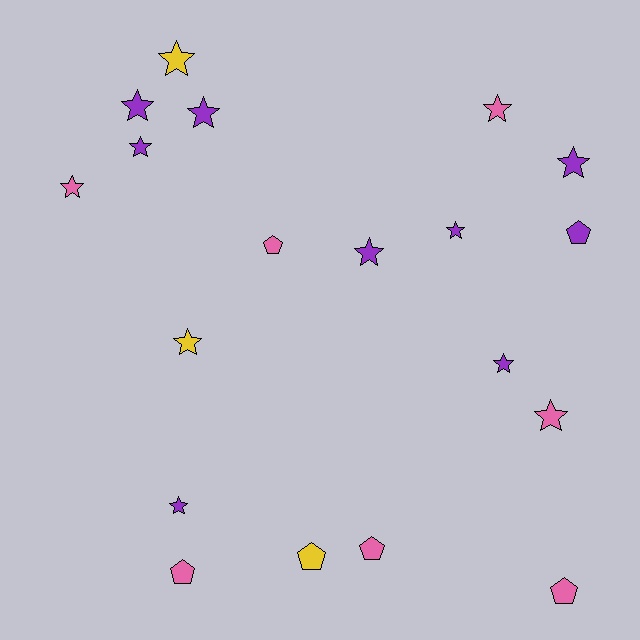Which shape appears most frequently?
Star, with 13 objects.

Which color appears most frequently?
Purple, with 9 objects.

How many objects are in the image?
There are 19 objects.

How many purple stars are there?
There are 8 purple stars.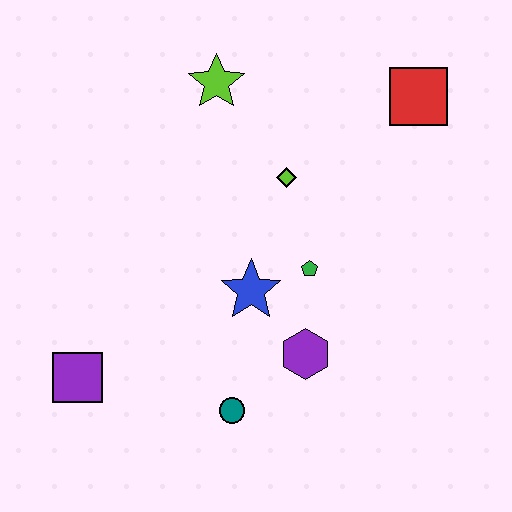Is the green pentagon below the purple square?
No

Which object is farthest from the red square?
The purple square is farthest from the red square.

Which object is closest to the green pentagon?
The blue star is closest to the green pentagon.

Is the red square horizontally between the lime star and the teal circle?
No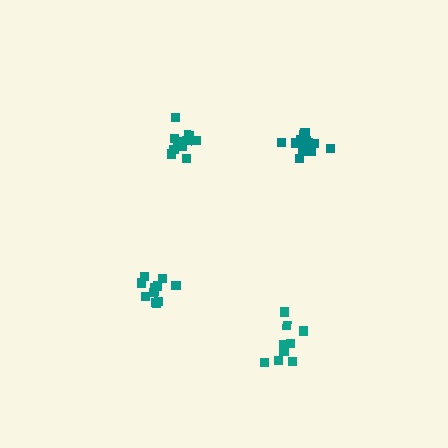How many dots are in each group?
Group 1: 11 dots, Group 2: 12 dots, Group 3: 14 dots, Group 4: 9 dots (46 total).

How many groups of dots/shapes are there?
There are 4 groups.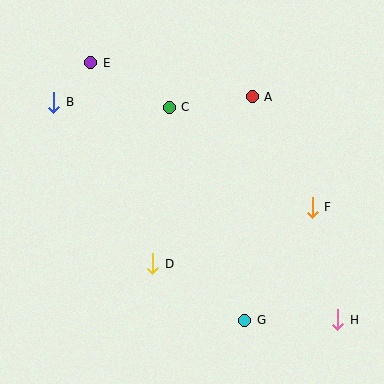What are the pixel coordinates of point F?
Point F is at (312, 207).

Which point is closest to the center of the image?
Point D at (153, 264) is closest to the center.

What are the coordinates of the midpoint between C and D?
The midpoint between C and D is at (161, 185).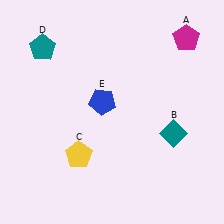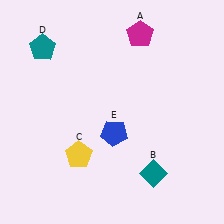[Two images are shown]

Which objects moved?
The objects that moved are: the magenta pentagon (A), the teal diamond (B), the blue pentagon (E).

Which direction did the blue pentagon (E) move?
The blue pentagon (E) moved down.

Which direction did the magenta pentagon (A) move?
The magenta pentagon (A) moved left.